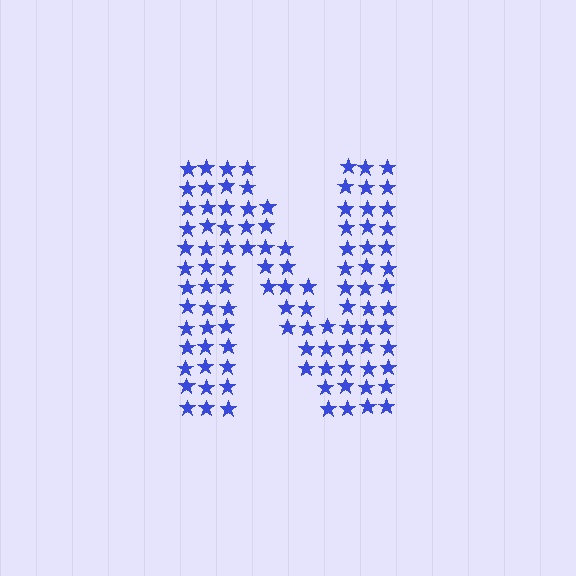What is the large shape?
The large shape is the letter N.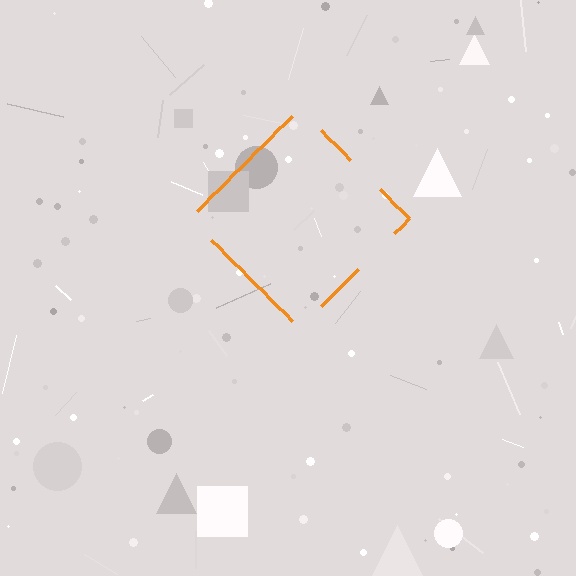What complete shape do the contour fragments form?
The contour fragments form a diamond.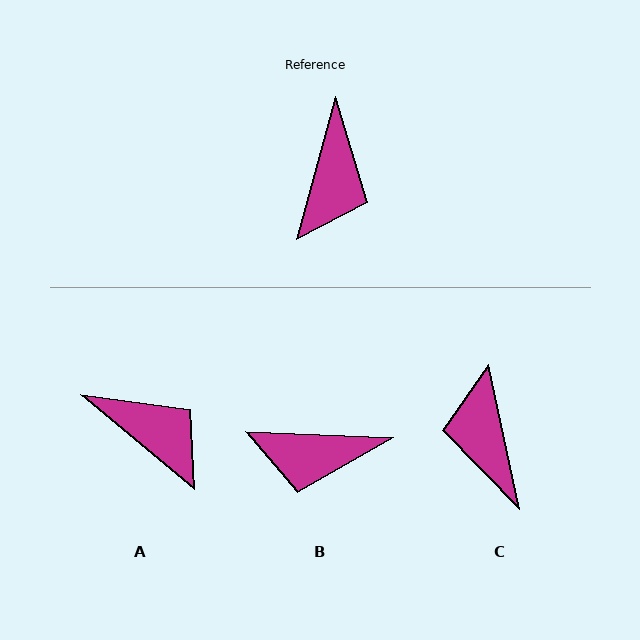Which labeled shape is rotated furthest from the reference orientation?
C, about 153 degrees away.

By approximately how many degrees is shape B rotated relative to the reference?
Approximately 77 degrees clockwise.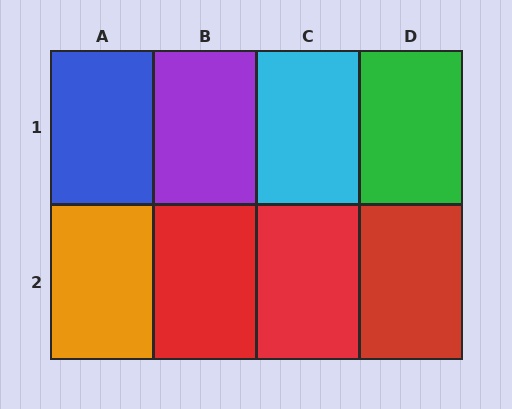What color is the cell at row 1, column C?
Cyan.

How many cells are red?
3 cells are red.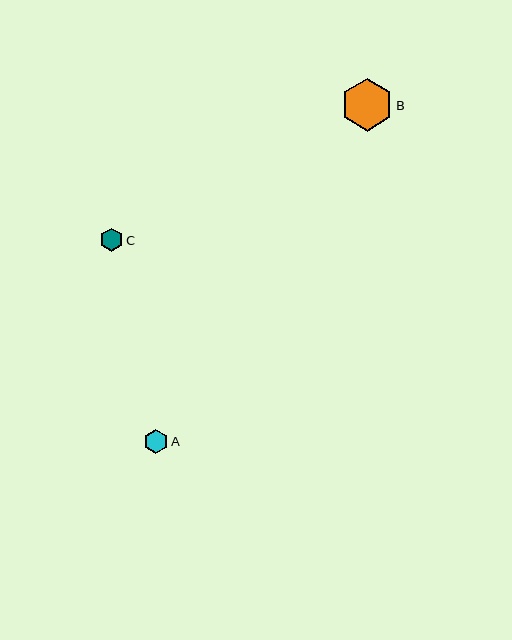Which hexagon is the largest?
Hexagon B is the largest with a size of approximately 53 pixels.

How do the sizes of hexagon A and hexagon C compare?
Hexagon A and hexagon C are approximately the same size.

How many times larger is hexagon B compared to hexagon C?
Hexagon B is approximately 2.3 times the size of hexagon C.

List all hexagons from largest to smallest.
From largest to smallest: B, A, C.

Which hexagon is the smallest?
Hexagon C is the smallest with a size of approximately 23 pixels.